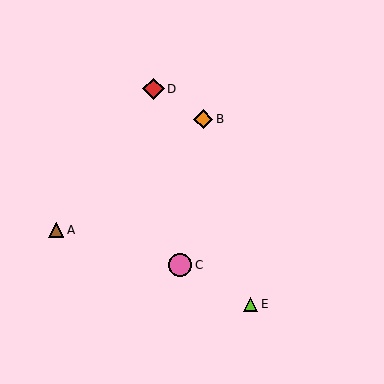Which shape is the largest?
The pink circle (labeled C) is the largest.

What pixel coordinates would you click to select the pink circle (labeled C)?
Click at (180, 265) to select the pink circle C.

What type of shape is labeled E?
Shape E is a lime triangle.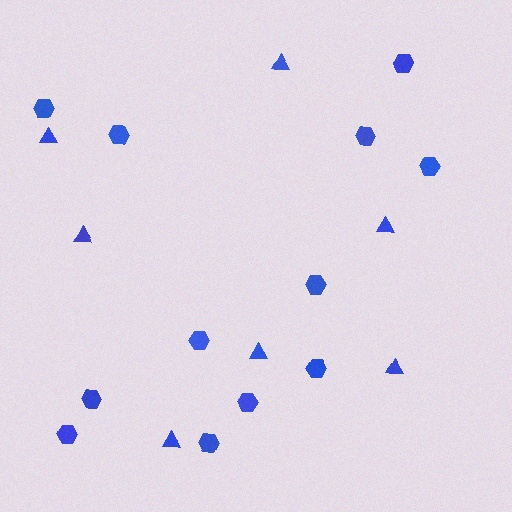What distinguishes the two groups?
There are 2 groups: one group of triangles (7) and one group of hexagons (12).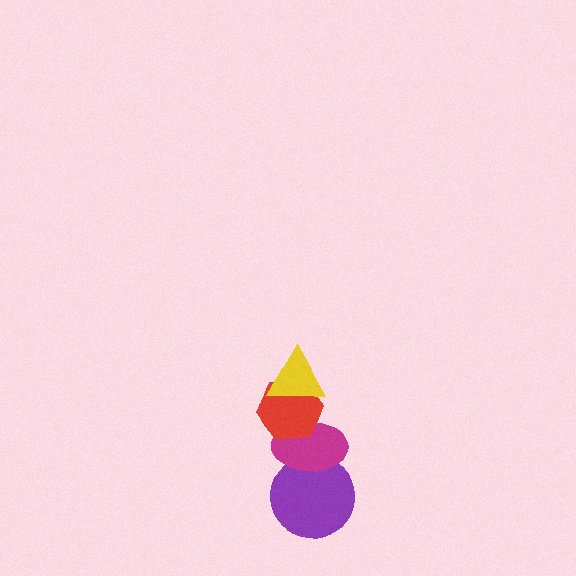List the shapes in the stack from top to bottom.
From top to bottom: the yellow triangle, the red hexagon, the magenta ellipse, the purple circle.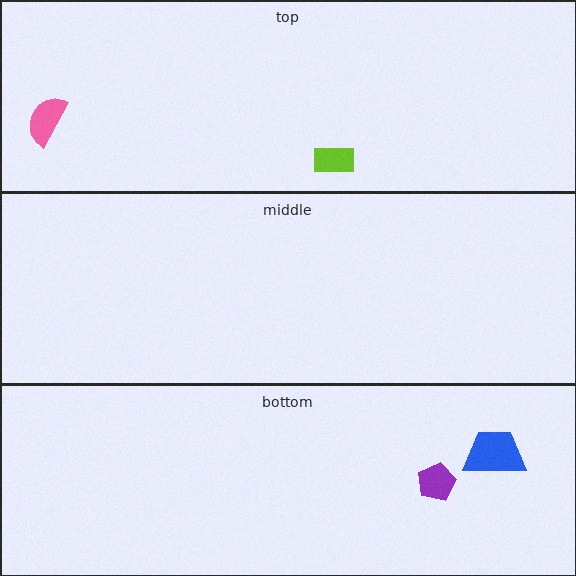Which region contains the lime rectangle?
The top region.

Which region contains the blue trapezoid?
The bottom region.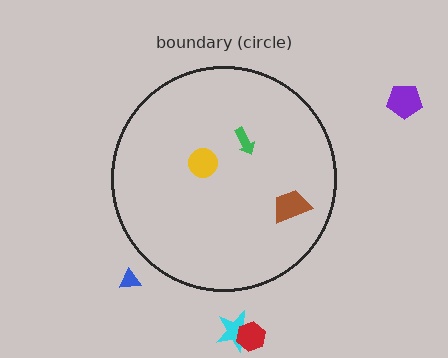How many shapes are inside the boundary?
3 inside, 4 outside.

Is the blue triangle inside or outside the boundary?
Outside.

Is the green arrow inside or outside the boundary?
Inside.